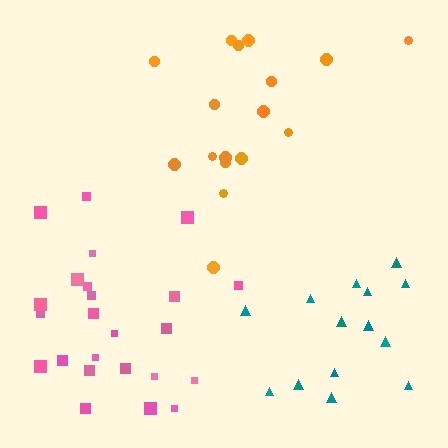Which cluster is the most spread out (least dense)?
Orange.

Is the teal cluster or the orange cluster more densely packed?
Teal.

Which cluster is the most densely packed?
Pink.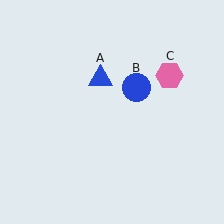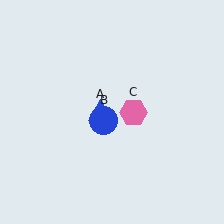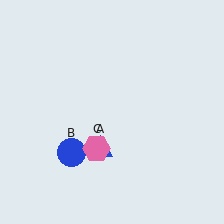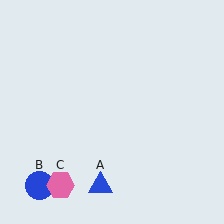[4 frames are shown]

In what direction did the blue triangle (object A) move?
The blue triangle (object A) moved down.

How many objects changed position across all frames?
3 objects changed position: blue triangle (object A), blue circle (object B), pink hexagon (object C).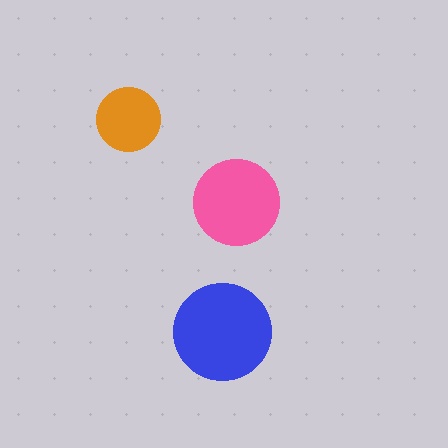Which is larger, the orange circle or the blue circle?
The blue one.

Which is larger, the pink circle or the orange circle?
The pink one.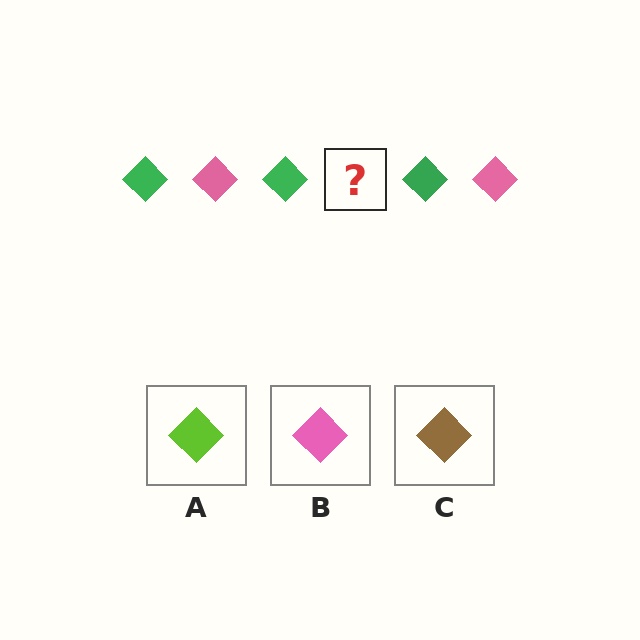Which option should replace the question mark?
Option B.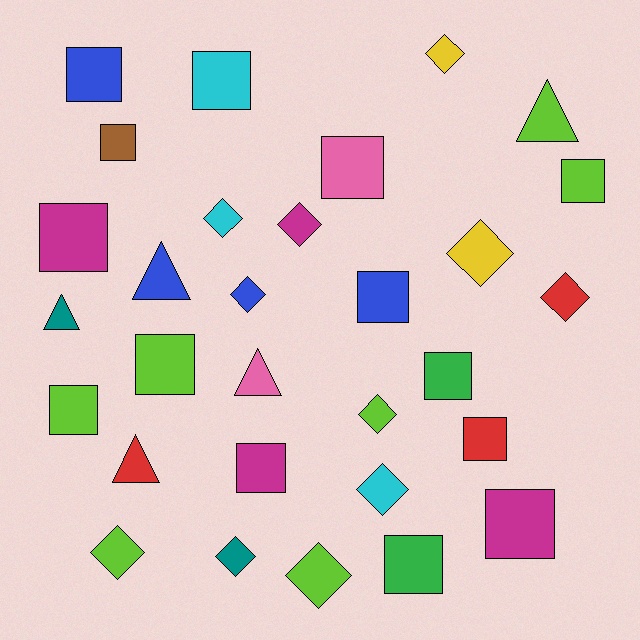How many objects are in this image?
There are 30 objects.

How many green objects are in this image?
There are 2 green objects.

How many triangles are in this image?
There are 5 triangles.